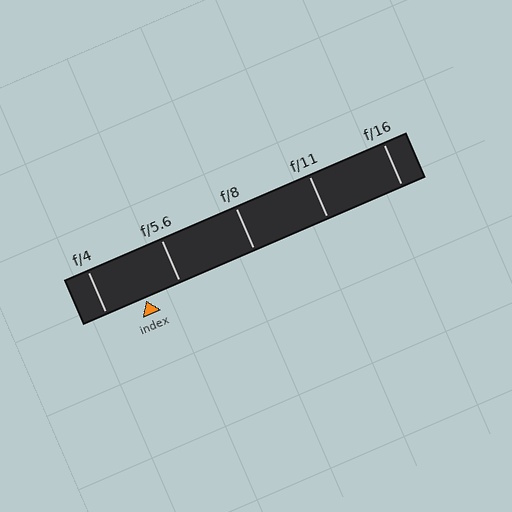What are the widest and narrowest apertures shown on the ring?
The widest aperture shown is f/4 and the narrowest is f/16.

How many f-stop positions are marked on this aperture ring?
There are 5 f-stop positions marked.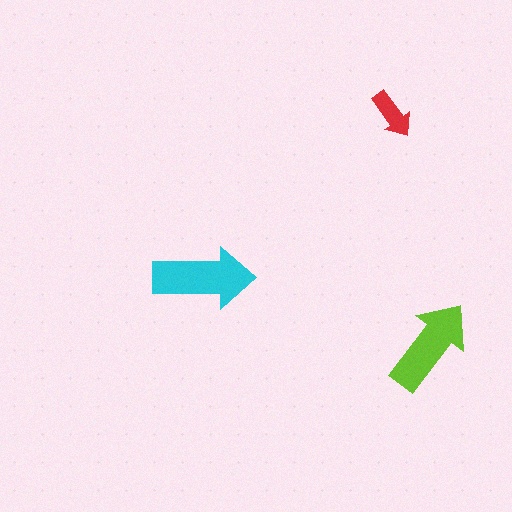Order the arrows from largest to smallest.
the cyan one, the lime one, the red one.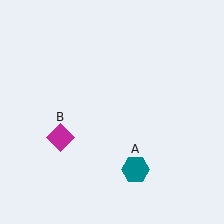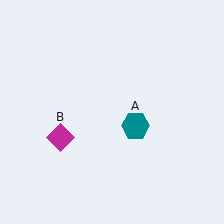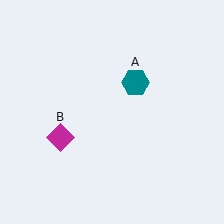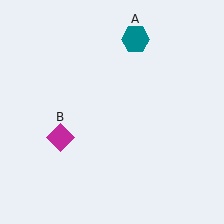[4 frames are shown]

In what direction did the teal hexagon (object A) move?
The teal hexagon (object A) moved up.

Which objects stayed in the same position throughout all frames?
Magenta diamond (object B) remained stationary.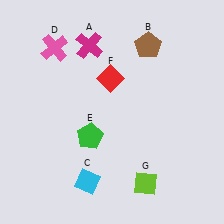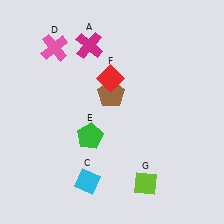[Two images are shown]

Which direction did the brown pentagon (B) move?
The brown pentagon (B) moved down.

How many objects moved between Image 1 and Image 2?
1 object moved between the two images.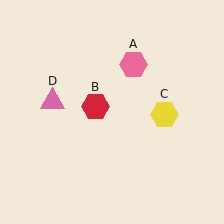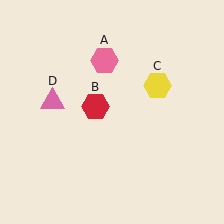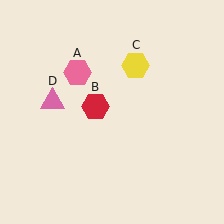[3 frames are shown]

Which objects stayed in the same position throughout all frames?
Red hexagon (object B) and pink triangle (object D) remained stationary.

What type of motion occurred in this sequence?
The pink hexagon (object A), yellow hexagon (object C) rotated counterclockwise around the center of the scene.